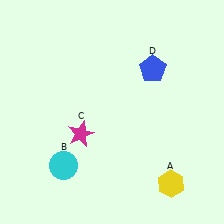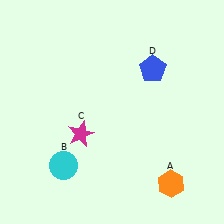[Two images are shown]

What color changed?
The hexagon (A) changed from yellow in Image 1 to orange in Image 2.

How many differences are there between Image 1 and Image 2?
There is 1 difference between the two images.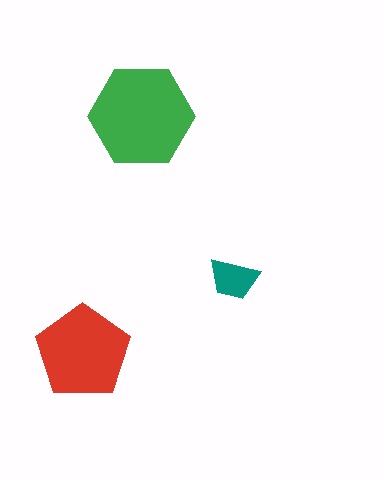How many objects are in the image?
There are 3 objects in the image.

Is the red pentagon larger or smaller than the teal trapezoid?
Larger.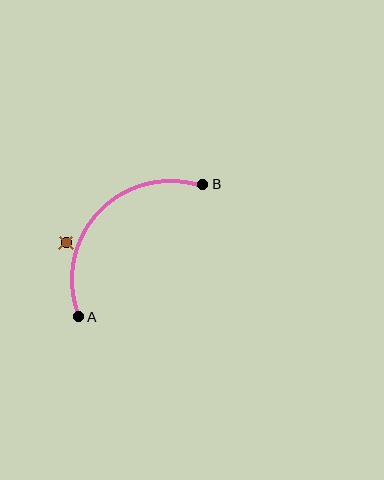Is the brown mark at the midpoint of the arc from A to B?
No — the brown mark does not lie on the arc at all. It sits slightly outside the curve.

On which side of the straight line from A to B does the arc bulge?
The arc bulges above and to the left of the straight line connecting A and B.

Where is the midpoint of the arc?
The arc midpoint is the point on the curve farthest from the straight line joining A and B. It sits above and to the left of that line.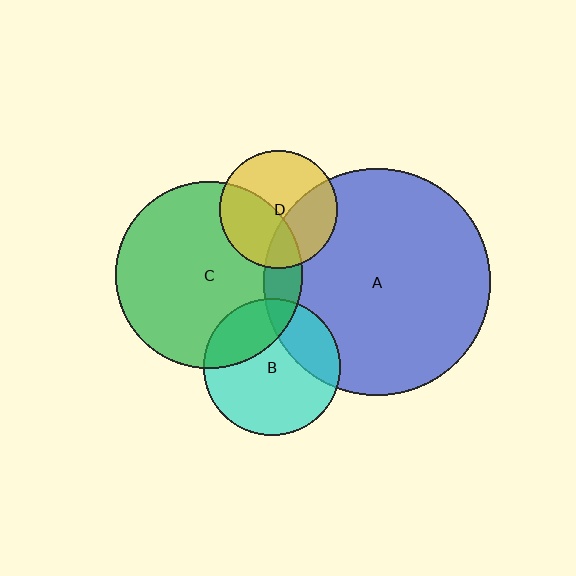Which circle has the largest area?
Circle A (blue).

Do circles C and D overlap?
Yes.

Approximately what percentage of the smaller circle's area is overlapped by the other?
Approximately 40%.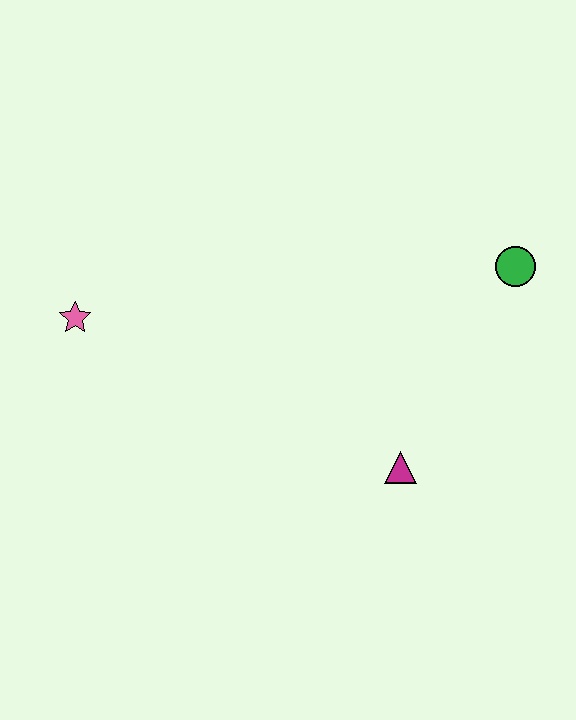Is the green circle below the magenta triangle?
No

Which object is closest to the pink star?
The magenta triangle is closest to the pink star.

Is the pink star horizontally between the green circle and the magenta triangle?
No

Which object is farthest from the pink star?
The green circle is farthest from the pink star.